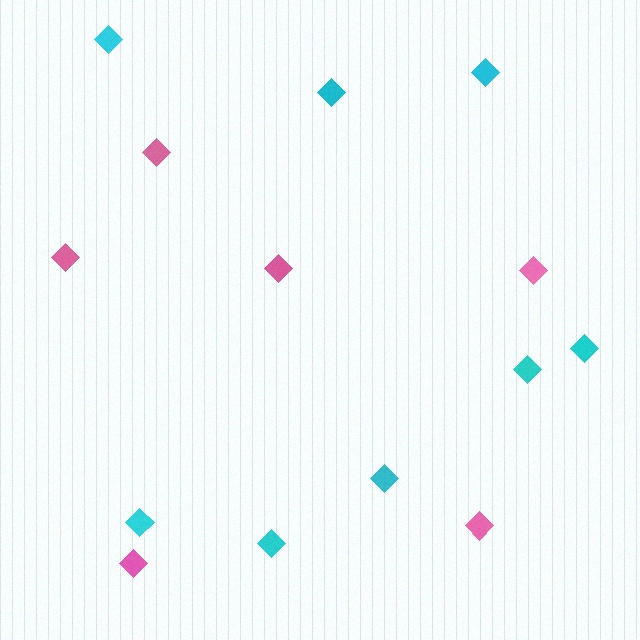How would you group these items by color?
There are 2 groups: one group of pink diamonds (6) and one group of cyan diamonds (8).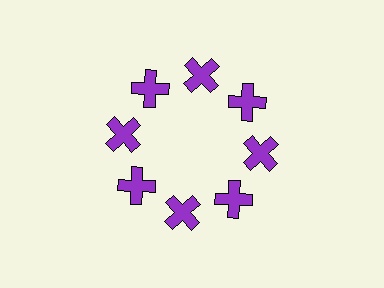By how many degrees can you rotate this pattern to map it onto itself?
The pattern maps onto itself every 45 degrees of rotation.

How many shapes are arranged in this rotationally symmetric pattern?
There are 8 shapes, arranged in 8 groups of 1.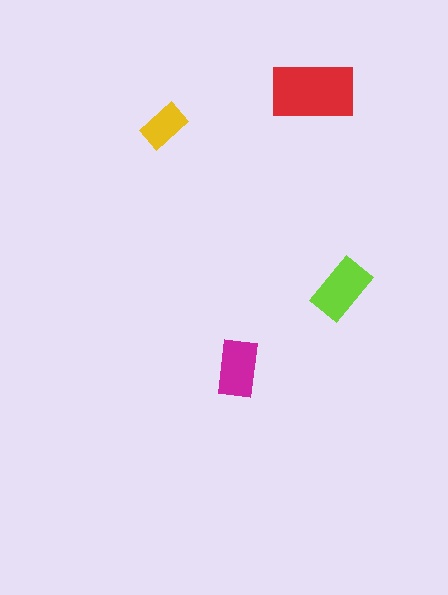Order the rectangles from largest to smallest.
the red one, the lime one, the magenta one, the yellow one.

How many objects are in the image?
There are 4 objects in the image.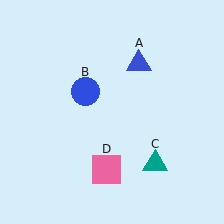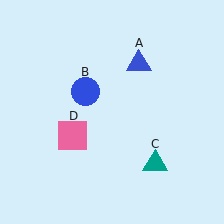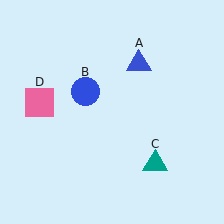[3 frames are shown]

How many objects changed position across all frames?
1 object changed position: pink square (object D).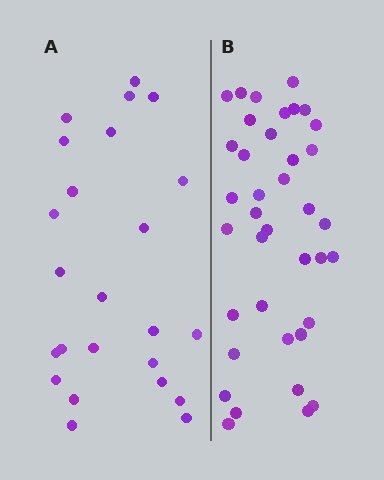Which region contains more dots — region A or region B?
Region B (the right region) has more dots.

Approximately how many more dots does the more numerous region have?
Region B has approximately 15 more dots than region A.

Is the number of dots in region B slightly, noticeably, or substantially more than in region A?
Region B has substantially more. The ratio is roughly 1.6 to 1.